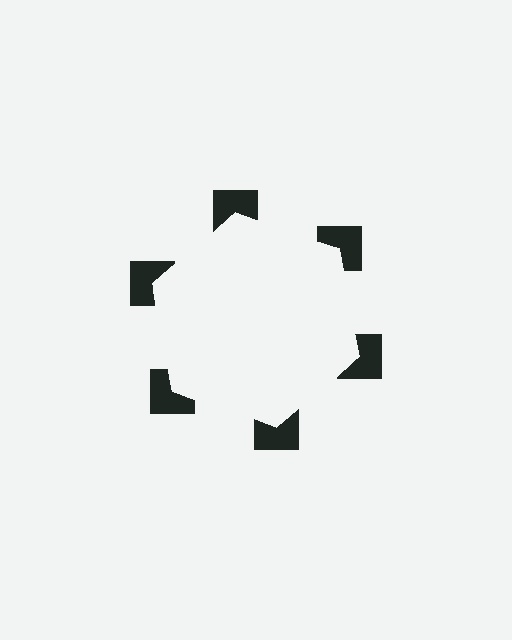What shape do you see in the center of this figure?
An illusory hexagon — its edges are inferred from the aligned wedge cuts in the notched squares, not physically drawn.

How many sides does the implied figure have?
6 sides.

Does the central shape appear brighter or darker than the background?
It typically appears slightly brighter than the background, even though no actual brightness change is drawn.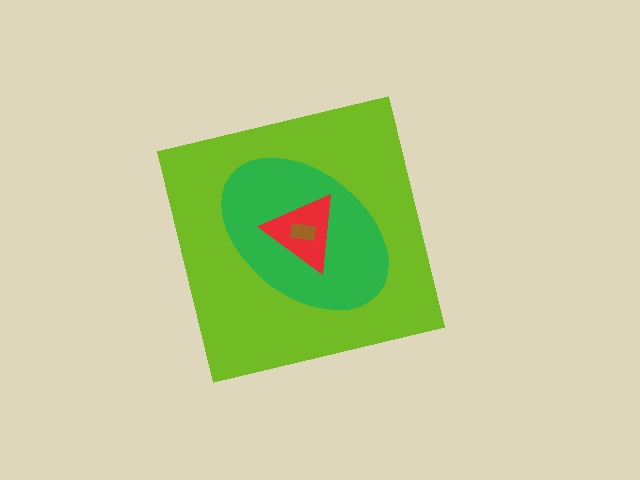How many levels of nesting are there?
4.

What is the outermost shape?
The lime square.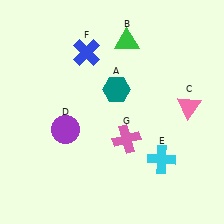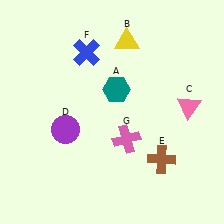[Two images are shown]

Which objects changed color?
B changed from green to yellow. E changed from cyan to brown.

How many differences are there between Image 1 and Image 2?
There are 2 differences between the two images.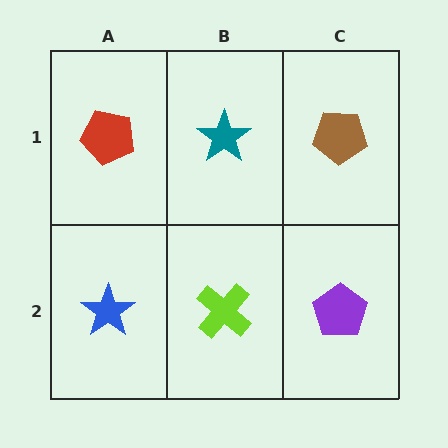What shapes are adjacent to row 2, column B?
A teal star (row 1, column B), a blue star (row 2, column A), a purple pentagon (row 2, column C).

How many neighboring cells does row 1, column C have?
2.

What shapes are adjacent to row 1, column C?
A purple pentagon (row 2, column C), a teal star (row 1, column B).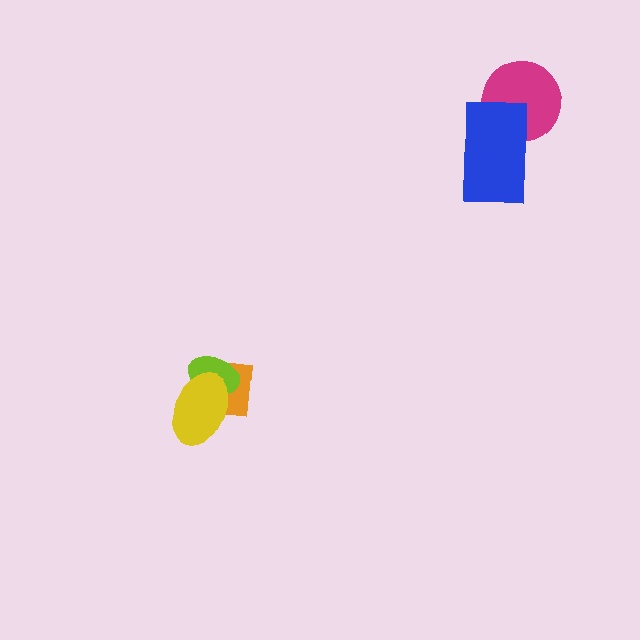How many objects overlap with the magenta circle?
1 object overlaps with the magenta circle.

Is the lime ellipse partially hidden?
Yes, it is partially covered by another shape.